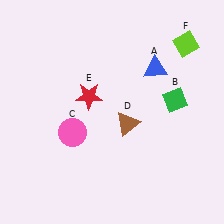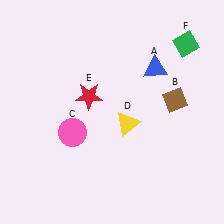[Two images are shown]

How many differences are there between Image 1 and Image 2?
There are 3 differences between the two images.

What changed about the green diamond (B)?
In Image 1, B is green. In Image 2, it changed to brown.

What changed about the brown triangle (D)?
In Image 1, D is brown. In Image 2, it changed to yellow.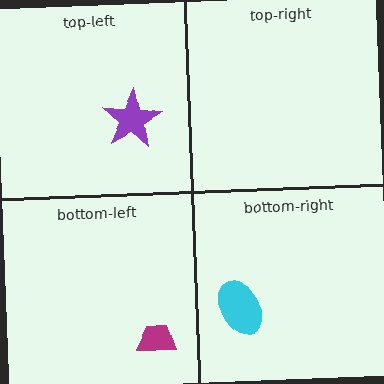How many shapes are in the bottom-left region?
1.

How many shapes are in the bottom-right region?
1.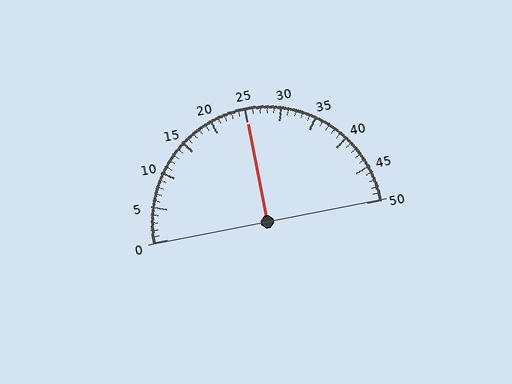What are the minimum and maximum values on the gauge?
The gauge ranges from 0 to 50.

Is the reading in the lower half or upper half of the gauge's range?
The reading is in the upper half of the range (0 to 50).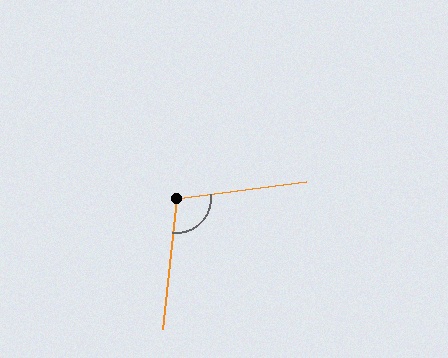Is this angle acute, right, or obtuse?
It is obtuse.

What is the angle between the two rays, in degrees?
Approximately 104 degrees.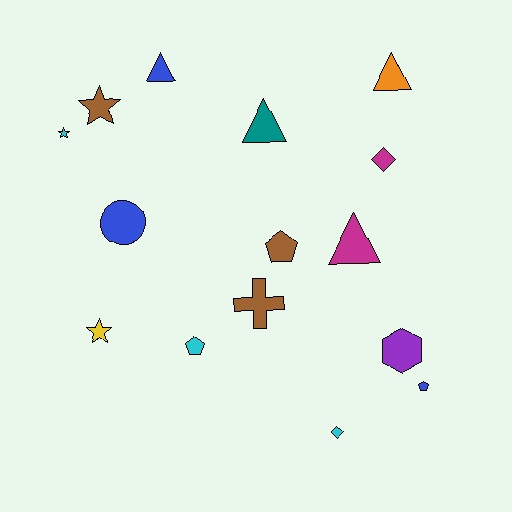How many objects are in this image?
There are 15 objects.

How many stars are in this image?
There are 3 stars.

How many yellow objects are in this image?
There is 1 yellow object.